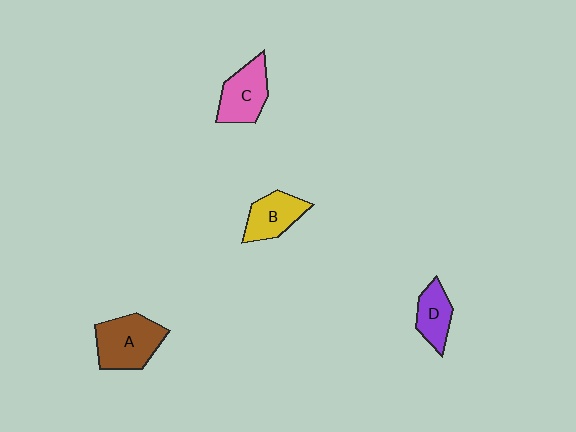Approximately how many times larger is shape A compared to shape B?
Approximately 1.4 times.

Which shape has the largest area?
Shape A (brown).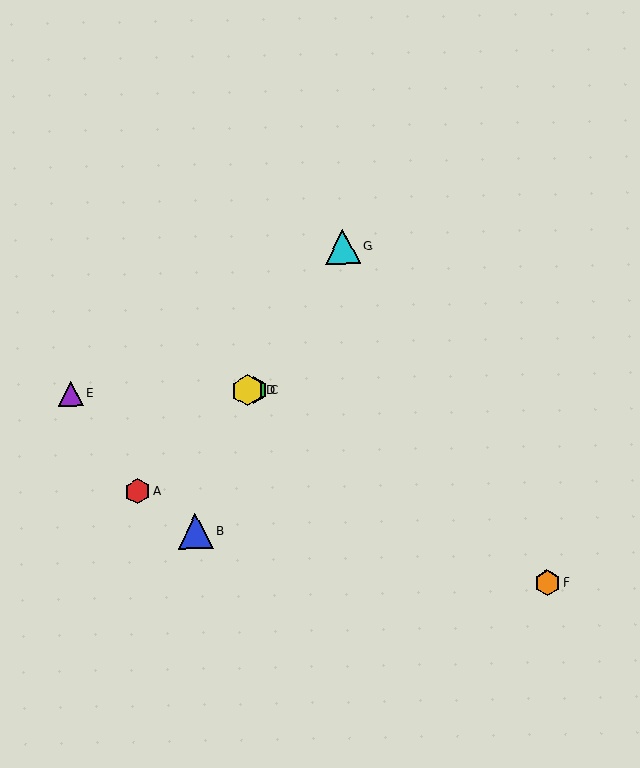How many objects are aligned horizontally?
3 objects (C, D, E) are aligned horizontally.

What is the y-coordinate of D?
Object D is at y≈390.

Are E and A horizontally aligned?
No, E is at y≈394 and A is at y≈491.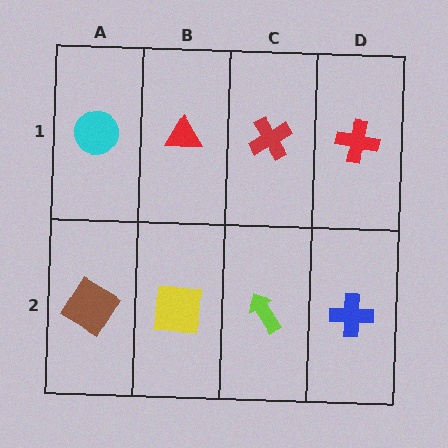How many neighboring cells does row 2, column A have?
2.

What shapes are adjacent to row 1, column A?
A brown diamond (row 2, column A), a red triangle (row 1, column B).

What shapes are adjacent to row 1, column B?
A yellow square (row 2, column B), a cyan circle (row 1, column A), a red cross (row 1, column C).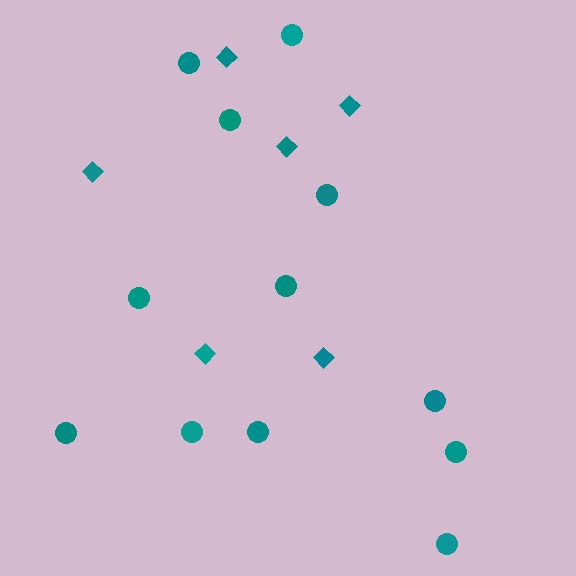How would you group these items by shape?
There are 2 groups: one group of diamonds (6) and one group of circles (12).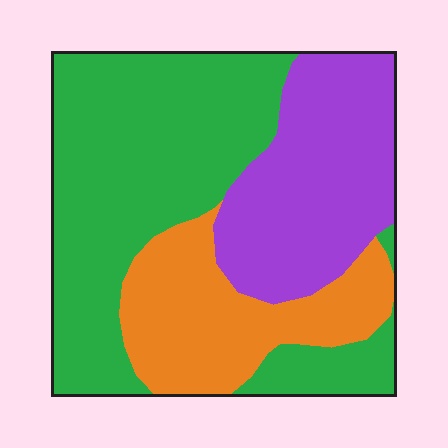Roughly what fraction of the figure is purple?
Purple covers 28% of the figure.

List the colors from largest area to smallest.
From largest to smallest: green, purple, orange.